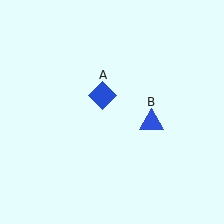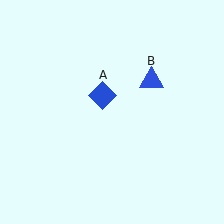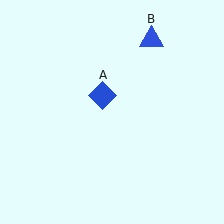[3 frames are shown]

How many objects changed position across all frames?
1 object changed position: blue triangle (object B).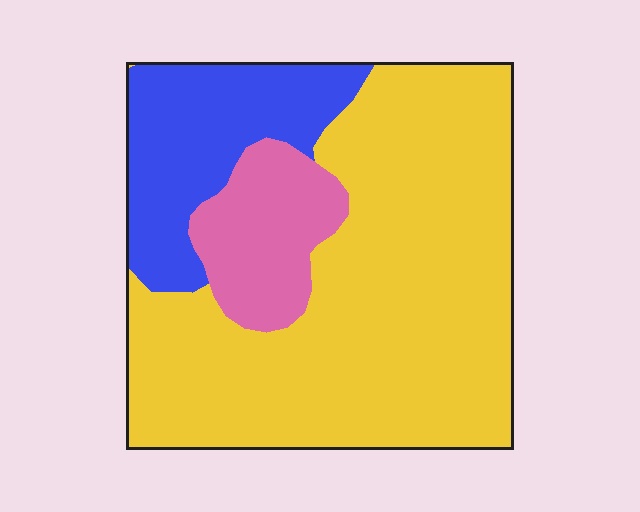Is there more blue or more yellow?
Yellow.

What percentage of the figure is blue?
Blue covers about 20% of the figure.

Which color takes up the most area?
Yellow, at roughly 65%.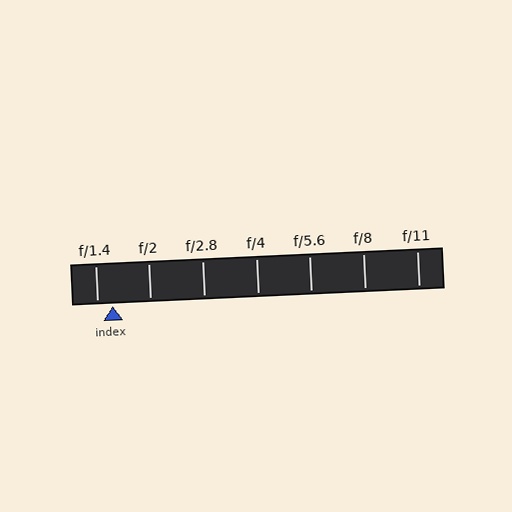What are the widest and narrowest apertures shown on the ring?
The widest aperture shown is f/1.4 and the narrowest is f/11.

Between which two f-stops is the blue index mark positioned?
The index mark is between f/1.4 and f/2.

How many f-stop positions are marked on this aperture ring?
There are 7 f-stop positions marked.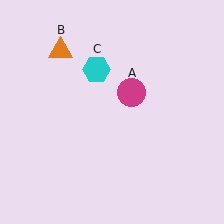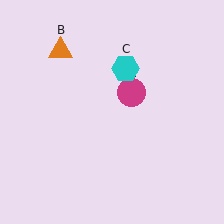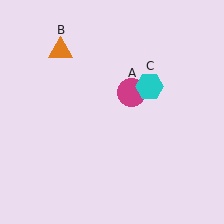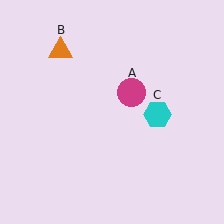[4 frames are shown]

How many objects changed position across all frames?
1 object changed position: cyan hexagon (object C).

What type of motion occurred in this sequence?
The cyan hexagon (object C) rotated clockwise around the center of the scene.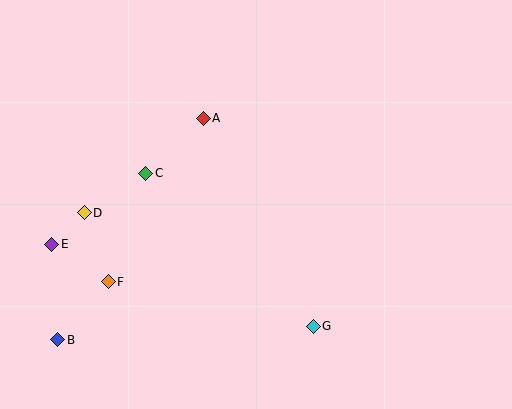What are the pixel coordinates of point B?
Point B is at (58, 340).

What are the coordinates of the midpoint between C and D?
The midpoint between C and D is at (115, 193).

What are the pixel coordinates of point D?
Point D is at (84, 213).